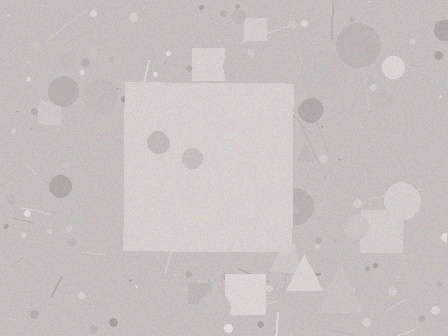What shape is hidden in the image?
A square is hidden in the image.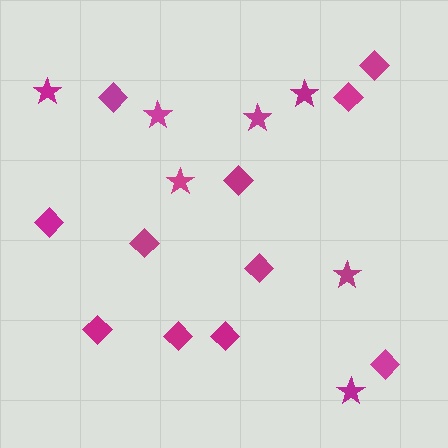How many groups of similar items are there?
There are 2 groups: one group of diamonds (11) and one group of stars (7).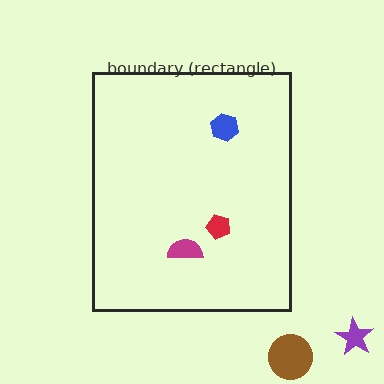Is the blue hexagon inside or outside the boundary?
Inside.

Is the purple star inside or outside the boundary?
Outside.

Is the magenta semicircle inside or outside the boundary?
Inside.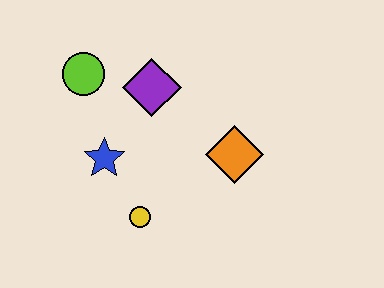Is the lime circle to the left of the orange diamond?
Yes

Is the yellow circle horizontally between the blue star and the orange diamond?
Yes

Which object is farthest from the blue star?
The orange diamond is farthest from the blue star.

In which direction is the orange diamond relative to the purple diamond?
The orange diamond is to the right of the purple diamond.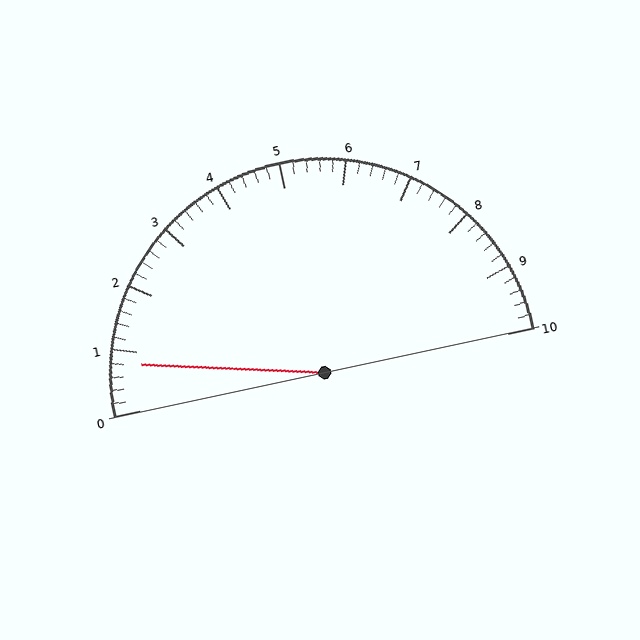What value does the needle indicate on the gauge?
The needle indicates approximately 0.8.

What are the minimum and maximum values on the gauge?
The gauge ranges from 0 to 10.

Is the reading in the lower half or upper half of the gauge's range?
The reading is in the lower half of the range (0 to 10).